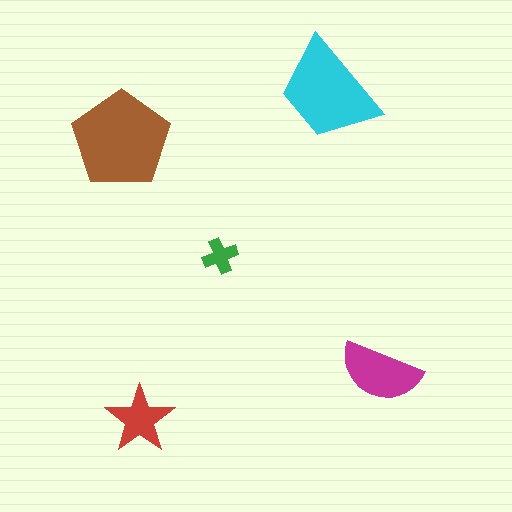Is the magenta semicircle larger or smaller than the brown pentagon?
Smaller.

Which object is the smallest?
The green cross.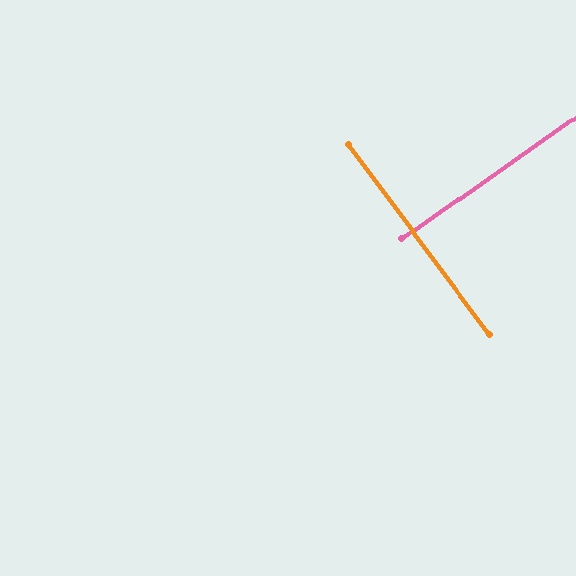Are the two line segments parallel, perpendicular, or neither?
Perpendicular — they meet at approximately 88°.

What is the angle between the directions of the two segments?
Approximately 88 degrees.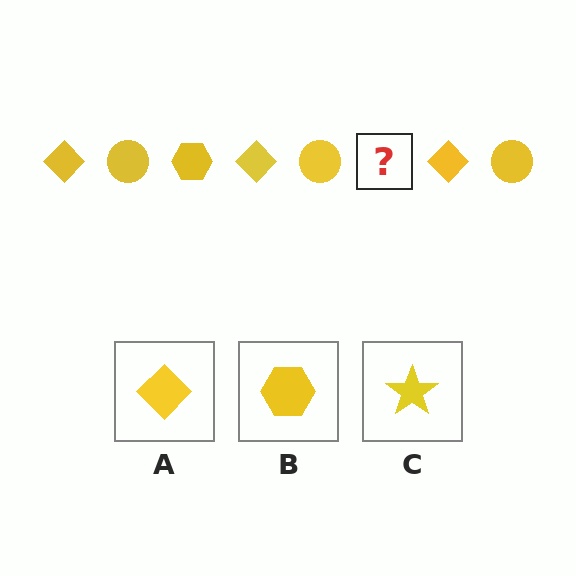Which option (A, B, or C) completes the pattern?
B.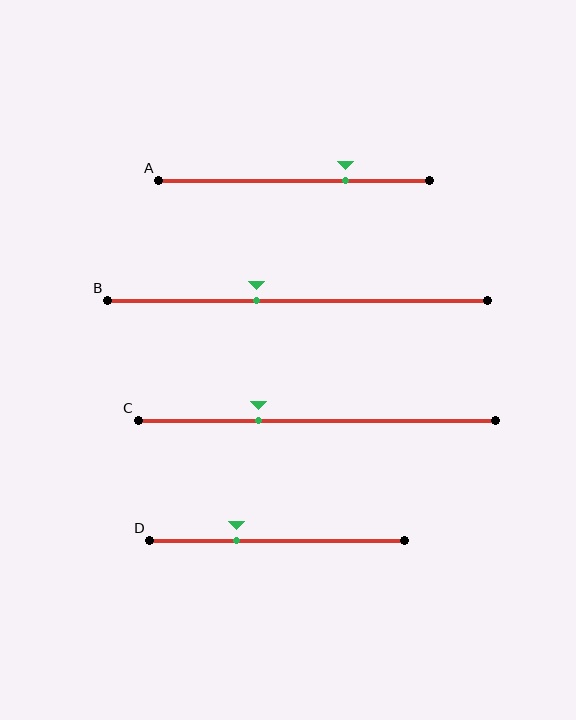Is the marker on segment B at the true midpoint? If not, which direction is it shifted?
No, the marker on segment B is shifted to the left by about 11% of the segment length.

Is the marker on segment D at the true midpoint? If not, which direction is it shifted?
No, the marker on segment D is shifted to the left by about 16% of the segment length.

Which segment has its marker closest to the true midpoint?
Segment B has its marker closest to the true midpoint.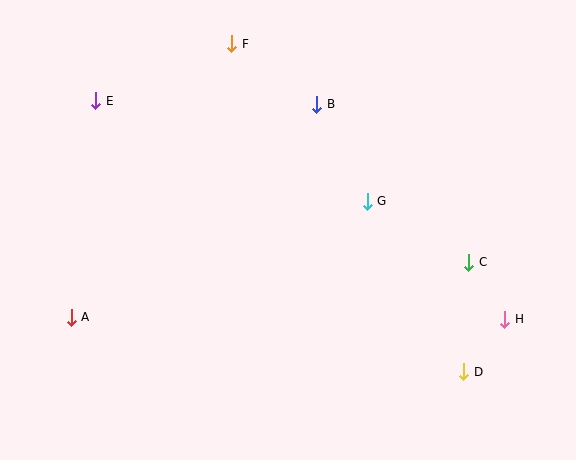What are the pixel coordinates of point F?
Point F is at (232, 44).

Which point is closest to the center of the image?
Point G at (367, 201) is closest to the center.